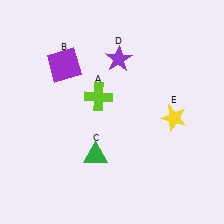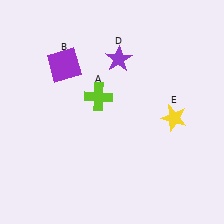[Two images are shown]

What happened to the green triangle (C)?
The green triangle (C) was removed in Image 2. It was in the bottom-left area of Image 1.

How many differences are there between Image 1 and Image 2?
There is 1 difference between the two images.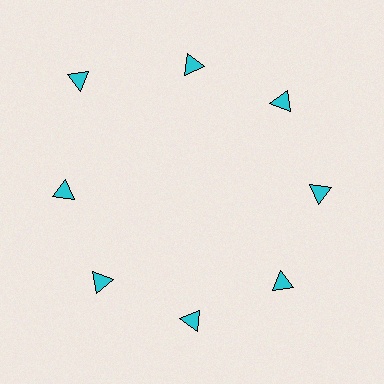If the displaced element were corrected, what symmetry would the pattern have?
It would have 8-fold rotational symmetry — the pattern would map onto itself every 45 degrees.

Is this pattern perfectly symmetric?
No. The 8 cyan triangles are arranged in a ring, but one element near the 10 o'clock position is pushed outward from the center, breaking the 8-fold rotational symmetry.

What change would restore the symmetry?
The symmetry would be restored by moving it inward, back onto the ring so that all 8 triangles sit at equal angles and equal distance from the center.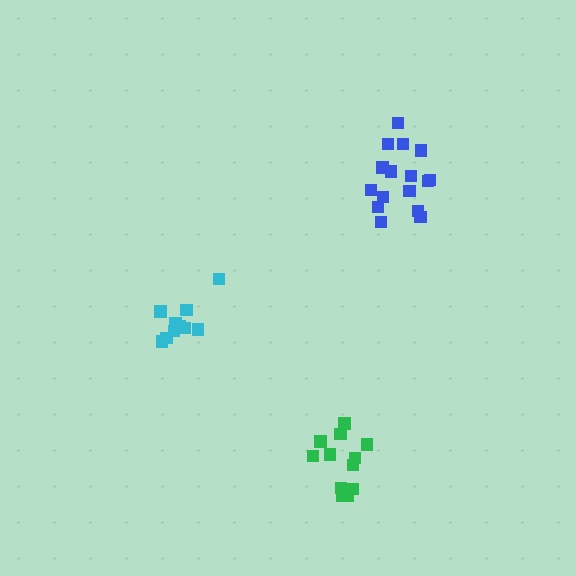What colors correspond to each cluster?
The clusters are colored: green, cyan, blue.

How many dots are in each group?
Group 1: 12 dots, Group 2: 10 dots, Group 3: 16 dots (38 total).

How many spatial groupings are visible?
There are 3 spatial groupings.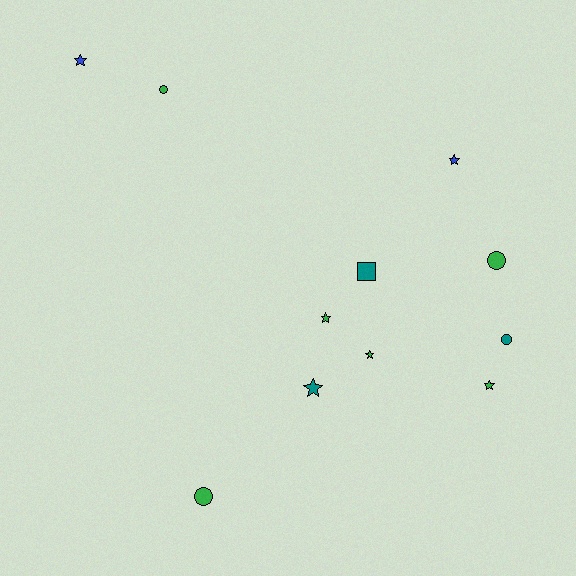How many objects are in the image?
There are 11 objects.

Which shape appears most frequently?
Star, with 6 objects.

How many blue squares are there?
There are no blue squares.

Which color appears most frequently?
Green, with 6 objects.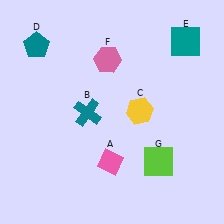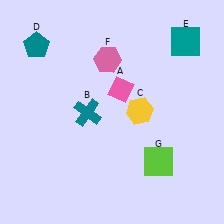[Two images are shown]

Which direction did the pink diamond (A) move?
The pink diamond (A) moved up.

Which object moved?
The pink diamond (A) moved up.